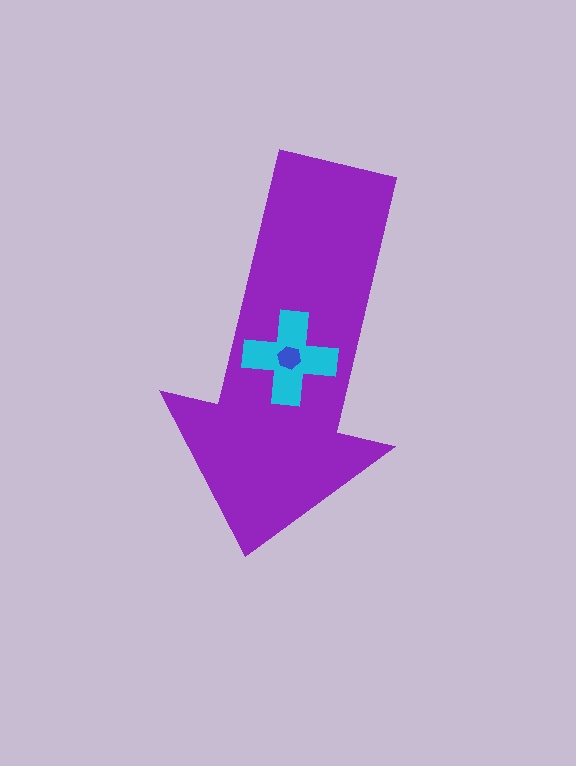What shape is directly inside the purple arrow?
The cyan cross.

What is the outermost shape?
The purple arrow.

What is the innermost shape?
The blue hexagon.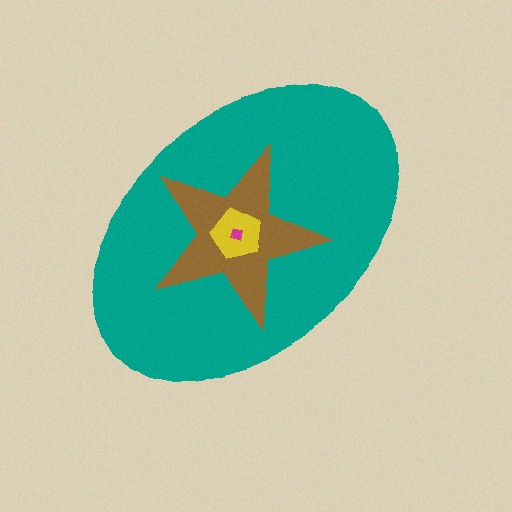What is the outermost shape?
The teal ellipse.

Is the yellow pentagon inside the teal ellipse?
Yes.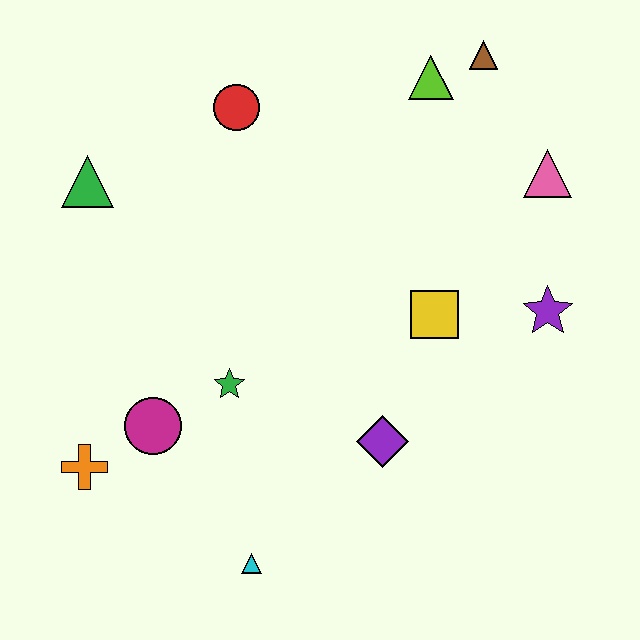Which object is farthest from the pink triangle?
The orange cross is farthest from the pink triangle.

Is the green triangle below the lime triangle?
Yes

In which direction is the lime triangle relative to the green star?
The lime triangle is above the green star.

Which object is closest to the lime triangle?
The brown triangle is closest to the lime triangle.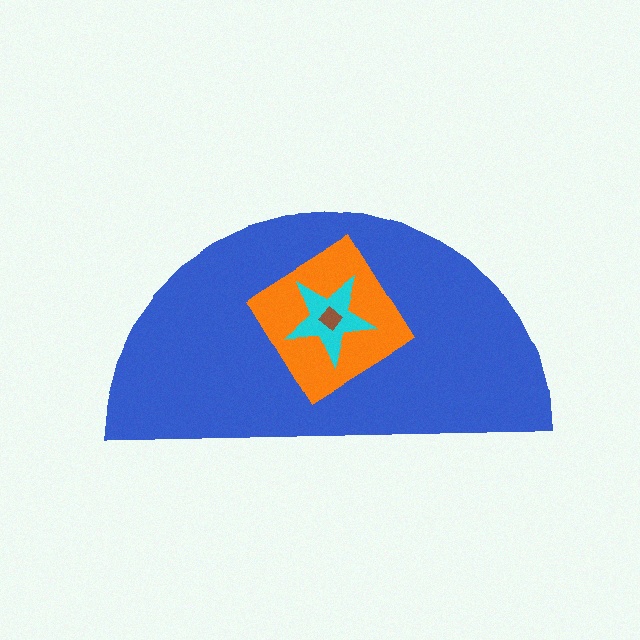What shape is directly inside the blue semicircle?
The orange diamond.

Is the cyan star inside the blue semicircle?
Yes.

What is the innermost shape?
The brown diamond.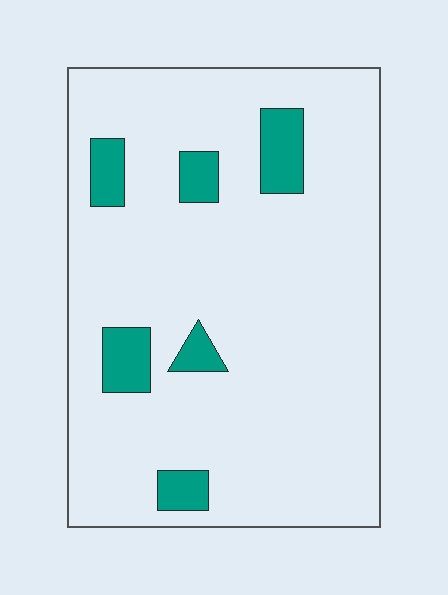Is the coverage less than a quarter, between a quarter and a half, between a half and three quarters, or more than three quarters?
Less than a quarter.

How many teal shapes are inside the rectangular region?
6.